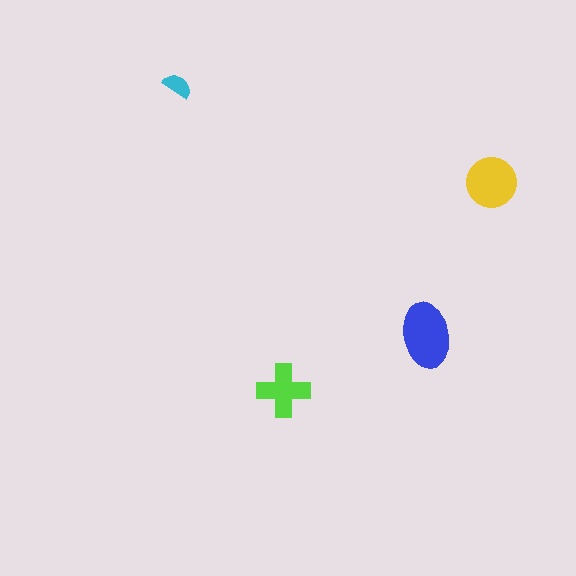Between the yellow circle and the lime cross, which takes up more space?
The yellow circle.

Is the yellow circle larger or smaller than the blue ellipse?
Smaller.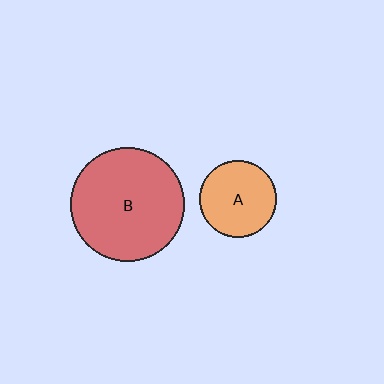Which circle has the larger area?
Circle B (red).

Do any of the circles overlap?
No, none of the circles overlap.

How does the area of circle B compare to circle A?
Approximately 2.2 times.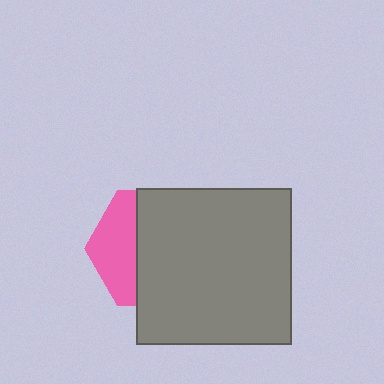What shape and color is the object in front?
The object in front is a gray square.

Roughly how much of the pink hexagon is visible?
A small part of it is visible (roughly 35%).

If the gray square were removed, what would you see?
You would see the complete pink hexagon.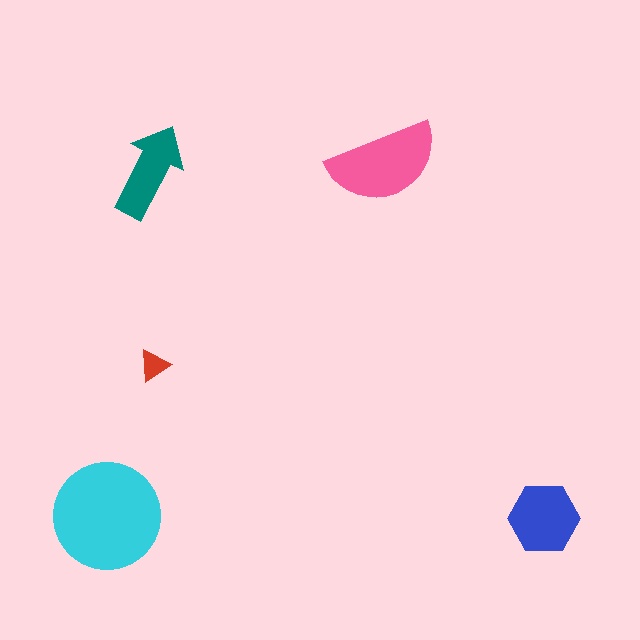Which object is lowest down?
The blue hexagon is bottommost.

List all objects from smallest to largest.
The red triangle, the teal arrow, the blue hexagon, the pink semicircle, the cyan circle.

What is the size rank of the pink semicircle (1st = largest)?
2nd.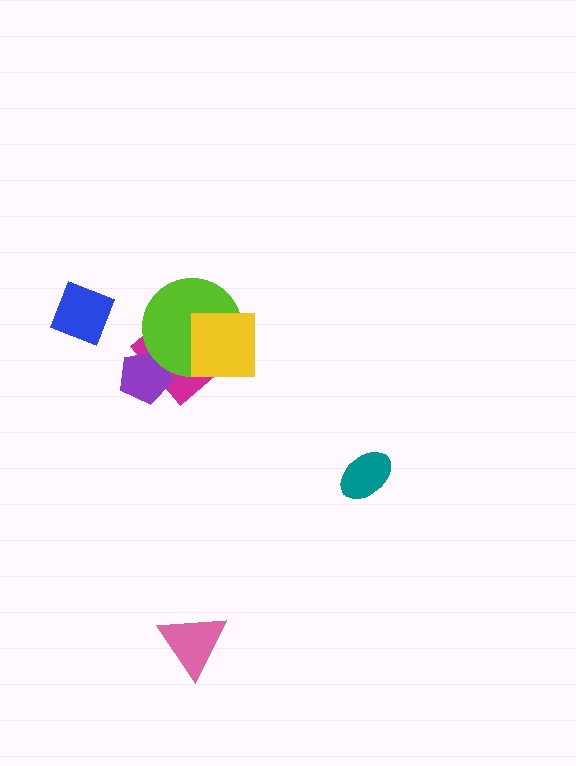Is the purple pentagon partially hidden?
Yes, it is partially covered by another shape.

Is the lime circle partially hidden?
Yes, it is partially covered by another shape.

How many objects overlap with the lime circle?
3 objects overlap with the lime circle.